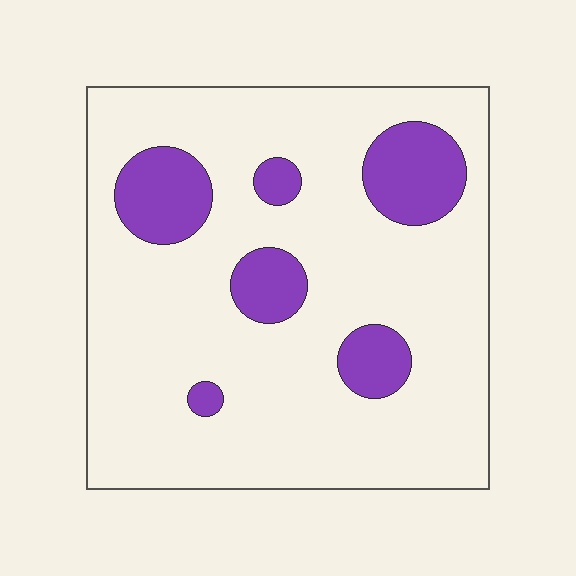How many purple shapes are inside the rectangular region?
6.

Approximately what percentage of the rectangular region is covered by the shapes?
Approximately 15%.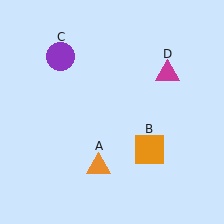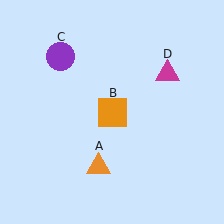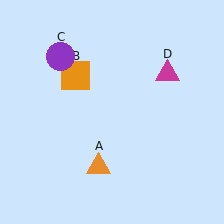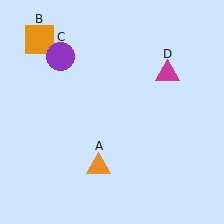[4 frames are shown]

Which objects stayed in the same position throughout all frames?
Orange triangle (object A) and purple circle (object C) and magenta triangle (object D) remained stationary.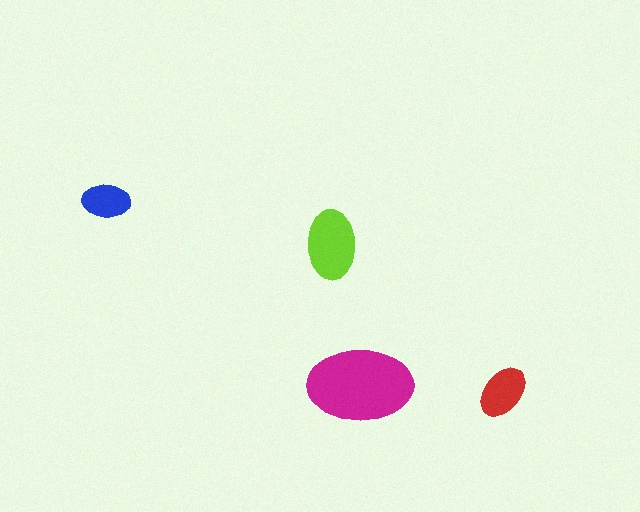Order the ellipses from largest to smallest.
the magenta one, the lime one, the red one, the blue one.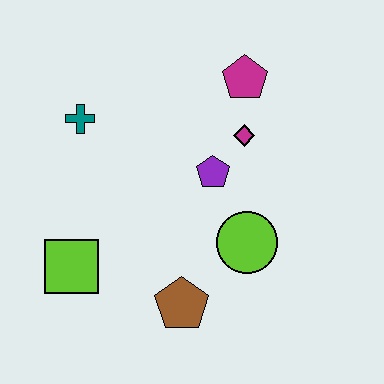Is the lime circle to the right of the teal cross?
Yes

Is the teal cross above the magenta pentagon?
No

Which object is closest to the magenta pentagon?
The magenta diamond is closest to the magenta pentagon.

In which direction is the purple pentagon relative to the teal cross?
The purple pentagon is to the right of the teal cross.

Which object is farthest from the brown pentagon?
The magenta pentagon is farthest from the brown pentagon.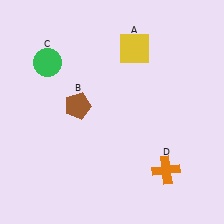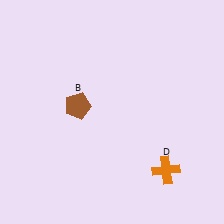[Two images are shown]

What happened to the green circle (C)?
The green circle (C) was removed in Image 2. It was in the top-left area of Image 1.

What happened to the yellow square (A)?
The yellow square (A) was removed in Image 2. It was in the top-right area of Image 1.